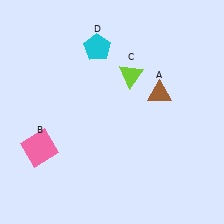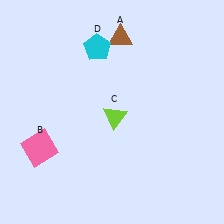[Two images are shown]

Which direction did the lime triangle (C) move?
The lime triangle (C) moved down.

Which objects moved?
The objects that moved are: the brown triangle (A), the lime triangle (C).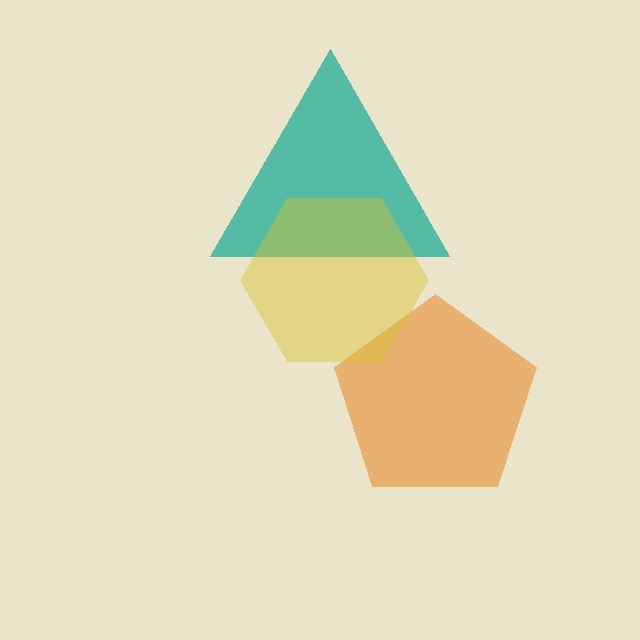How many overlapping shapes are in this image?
There are 3 overlapping shapes in the image.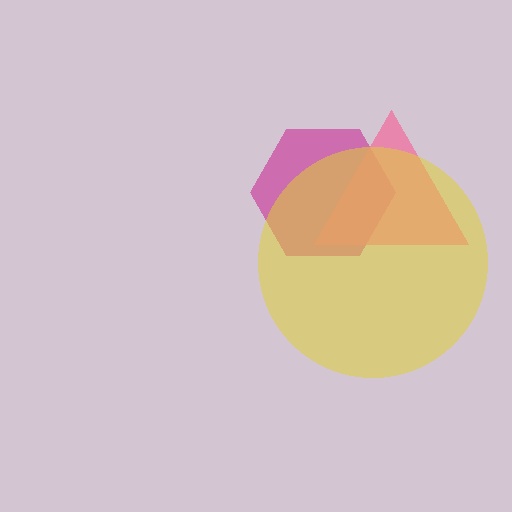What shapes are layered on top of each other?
The layered shapes are: a magenta hexagon, a pink triangle, a yellow circle.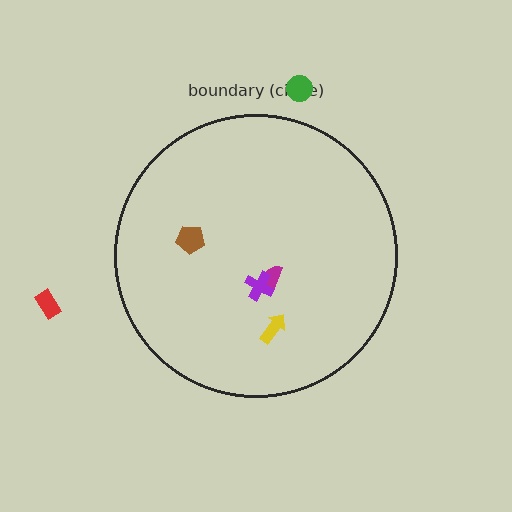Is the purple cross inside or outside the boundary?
Inside.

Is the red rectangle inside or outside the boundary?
Outside.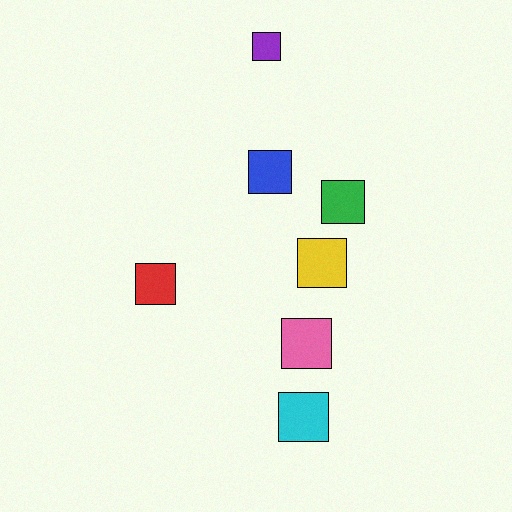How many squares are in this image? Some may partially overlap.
There are 7 squares.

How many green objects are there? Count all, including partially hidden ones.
There is 1 green object.